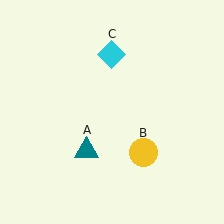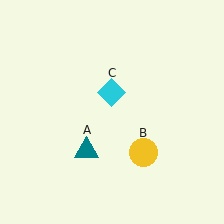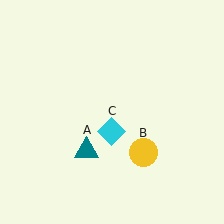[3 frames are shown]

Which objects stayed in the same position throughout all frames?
Teal triangle (object A) and yellow circle (object B) remained stationary.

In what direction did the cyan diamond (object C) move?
The cyan diamond (object C) moved down.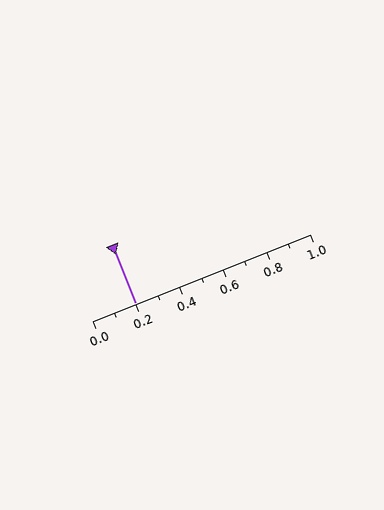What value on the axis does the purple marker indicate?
The marker indicates approximately 0.2.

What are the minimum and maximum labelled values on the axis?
The axis runs from 0.0 to 1.0.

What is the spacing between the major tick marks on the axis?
The major ticks are spaced 0.2 apart.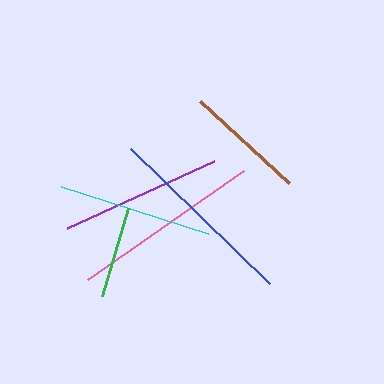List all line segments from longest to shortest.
From longest to shortest: blue, pink, purple, cyan, brown, green.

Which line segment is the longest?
The blue line is the longest at approximately 194 pixels.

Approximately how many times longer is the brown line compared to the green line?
The brown line is approximately 1.3 times the length of the green line.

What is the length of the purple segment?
The purple segment is approximately 162 pixels long.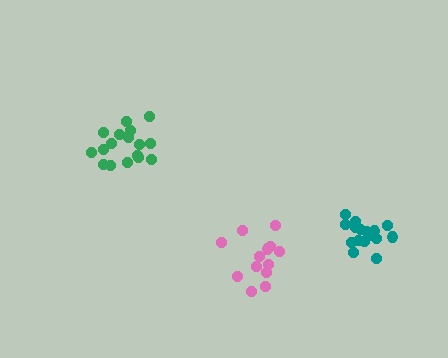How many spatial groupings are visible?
There are 3 spatial groupings.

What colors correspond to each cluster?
The clusters are colored: teal, pink, green.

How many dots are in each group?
Group 1: 17 dots, Group 2: 13 dots, Group 3: 17 dots (47 total).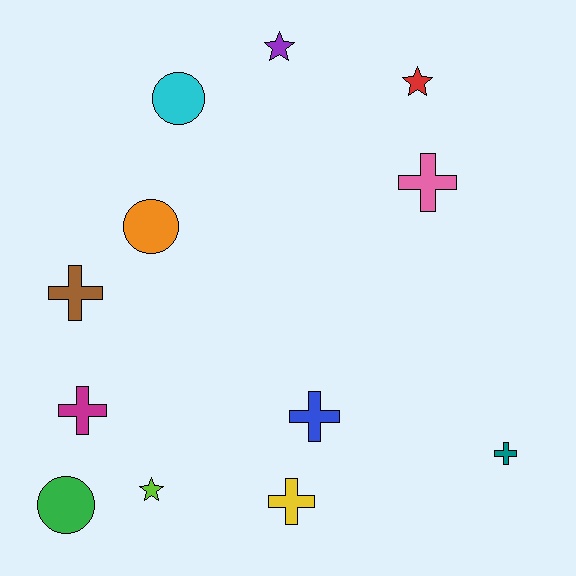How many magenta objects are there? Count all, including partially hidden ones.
There is 1 magenta object.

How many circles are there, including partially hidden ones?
There are 3 circles.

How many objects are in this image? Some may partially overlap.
There are 12 objects.